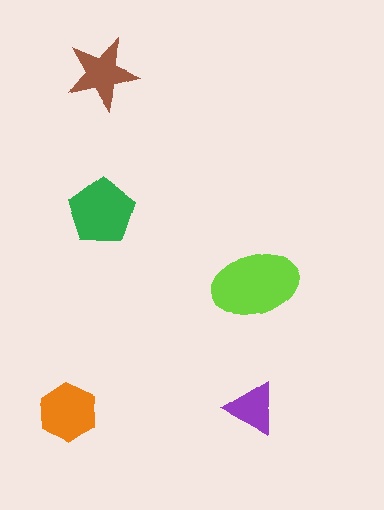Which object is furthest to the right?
The purple triangle is rightmost.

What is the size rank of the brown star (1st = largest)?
4th.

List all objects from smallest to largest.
The purple triangle, the brown star, the orange hexagon, the green pentagon, the lime ellipse.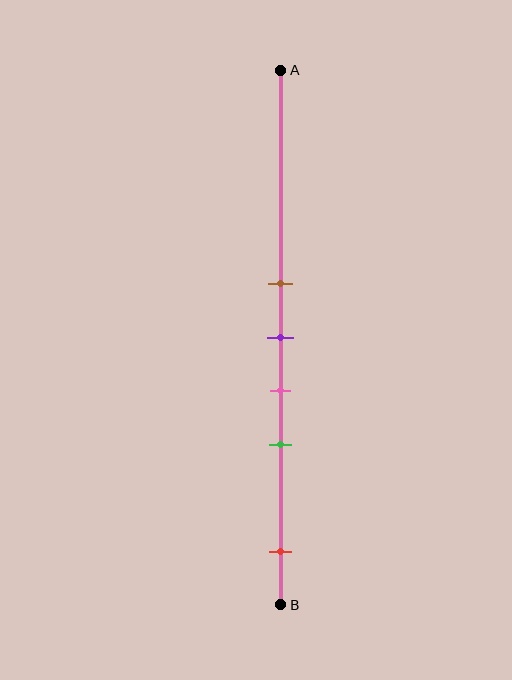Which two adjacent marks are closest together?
The brown and purple marks are the closest adjacent pair.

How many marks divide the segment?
There are 5 marks dividing the segment.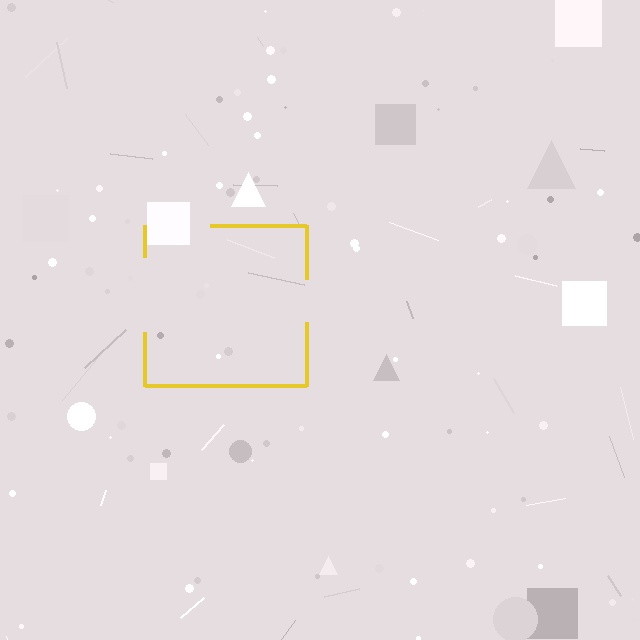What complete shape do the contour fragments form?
The contour fragments form a square.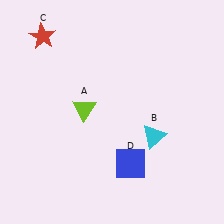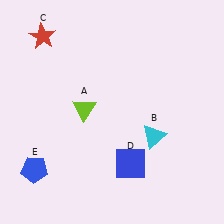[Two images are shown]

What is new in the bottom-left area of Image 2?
A blue pentagon (E) was added in the bottom-left area of Image 2.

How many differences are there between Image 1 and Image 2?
There is 1 difference between the two images.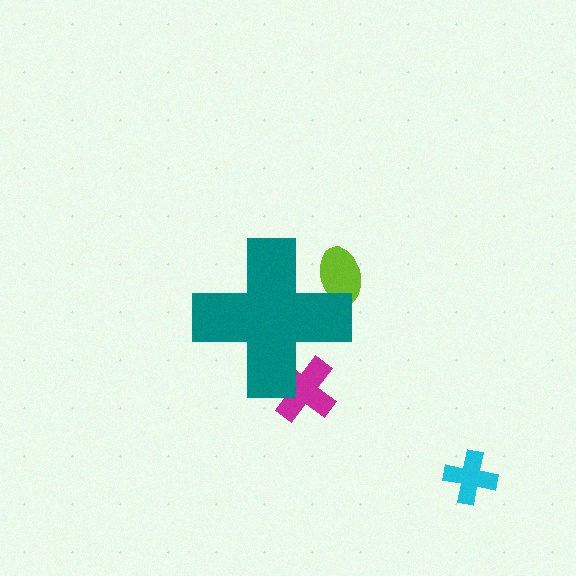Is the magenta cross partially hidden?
Yes, the magenta cross is partially hidden behind the teal cross.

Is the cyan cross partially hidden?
No, the cyan cross is fully visible.